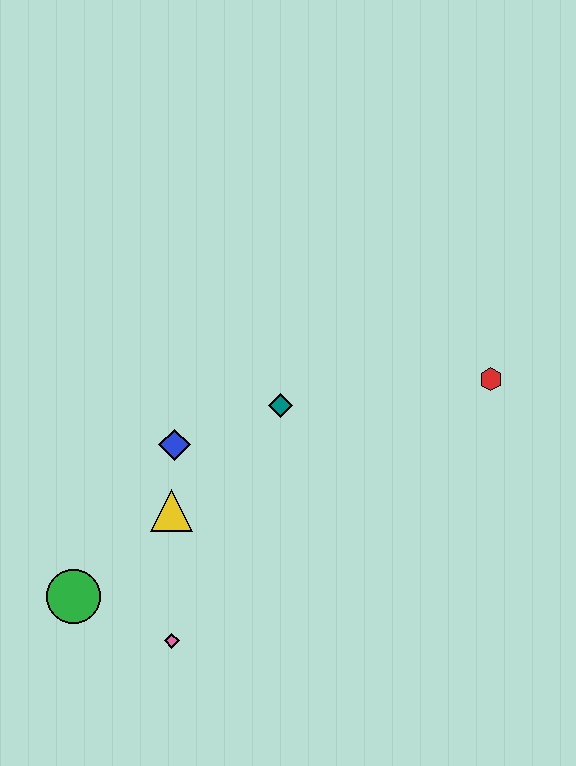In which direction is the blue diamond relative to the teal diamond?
The blue diamond is to the left of the teal diamond.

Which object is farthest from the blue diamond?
The red hexagon is farthest from the blue diamond.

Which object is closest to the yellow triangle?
The blue diamond is closest to the yellow triangle.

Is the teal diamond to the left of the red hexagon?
Yes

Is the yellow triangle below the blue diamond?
Yes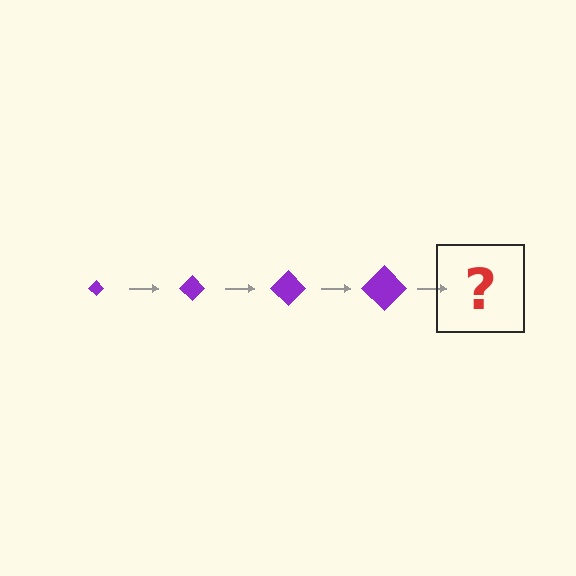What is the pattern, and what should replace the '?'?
The pattern is that the diamond gets progressively larger each step. The '?' should be a purple diamond, larger than the previous one.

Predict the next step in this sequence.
The next step is a purple diamond, larger than the previous one.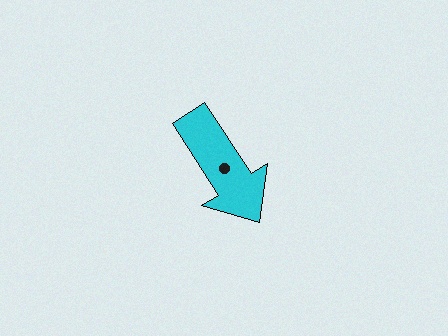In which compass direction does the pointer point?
Southeast.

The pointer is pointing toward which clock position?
Roughly 5 o'clock.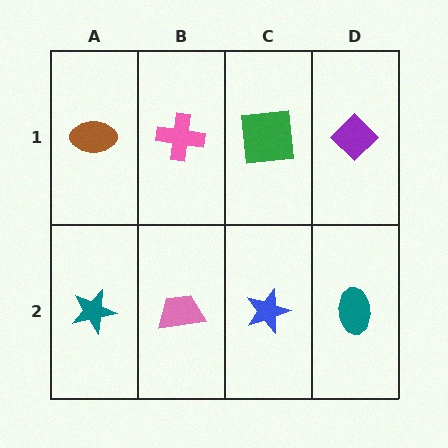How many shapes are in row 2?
4 shapes.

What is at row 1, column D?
A purple diamond.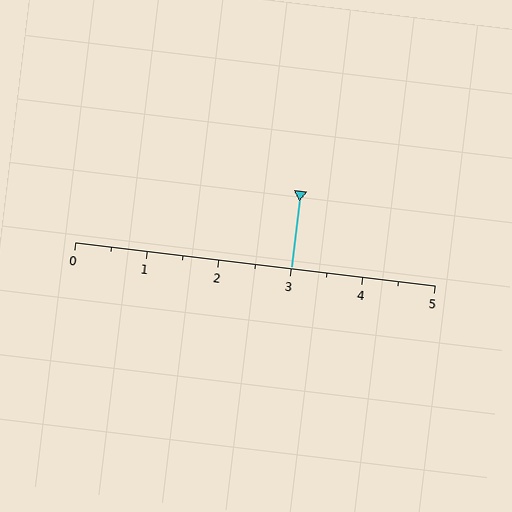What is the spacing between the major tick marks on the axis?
The major ticks are spaced 1 apart.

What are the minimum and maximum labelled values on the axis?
The axis runs from 0 to 5.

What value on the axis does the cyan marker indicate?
The marker indicates approximately 3.